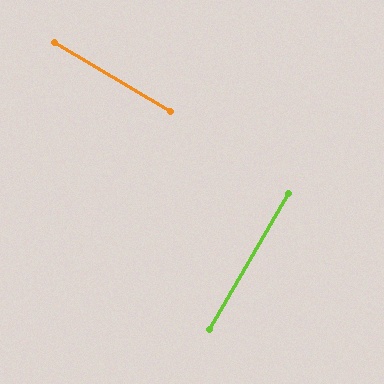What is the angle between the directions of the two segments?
Approximately 90 degrees.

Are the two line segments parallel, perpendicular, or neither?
Perpendicular — they meet at approximately 90°.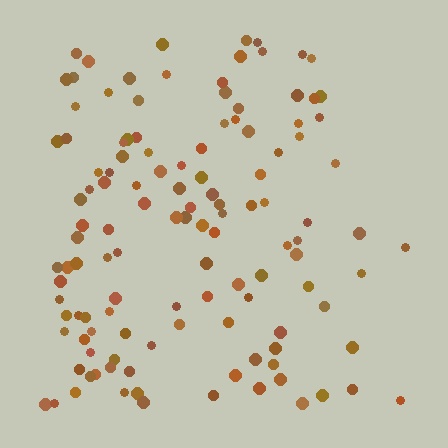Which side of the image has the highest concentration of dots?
The left.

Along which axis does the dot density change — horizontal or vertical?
Horizontal.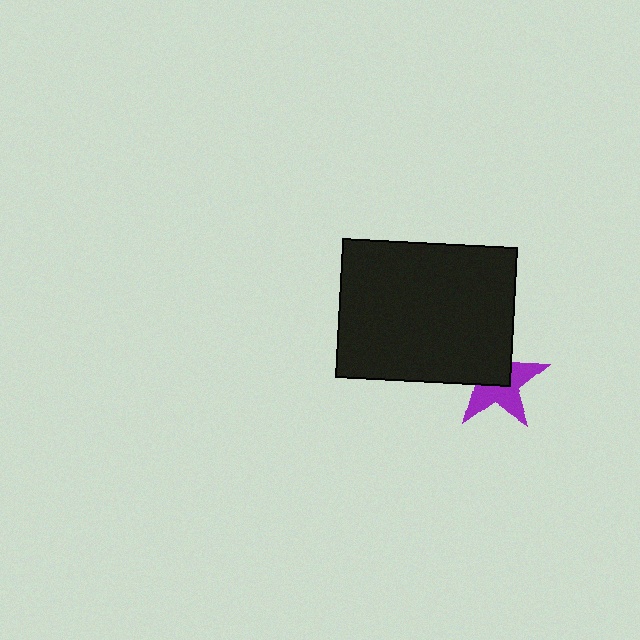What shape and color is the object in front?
The object in front is a black rectangle.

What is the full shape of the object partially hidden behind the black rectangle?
The partially hidden object is a purple star.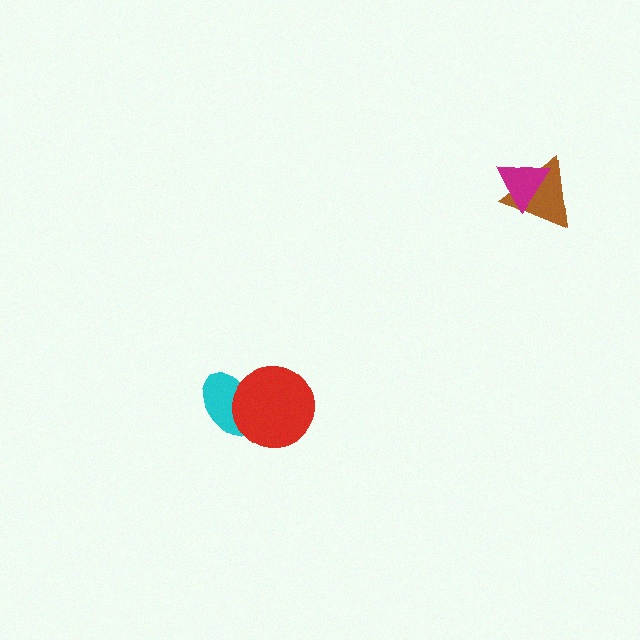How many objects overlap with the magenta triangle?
1 object overlaps with the magenta triangle.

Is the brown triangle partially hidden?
Yes, it is partially covered by another shape.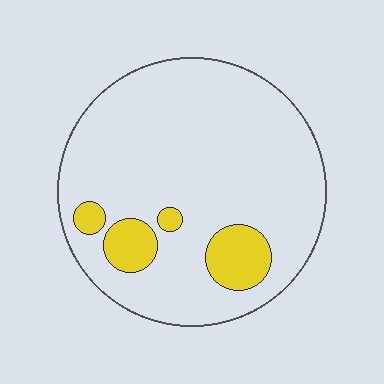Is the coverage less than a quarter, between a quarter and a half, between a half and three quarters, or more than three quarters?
Less than a quarter.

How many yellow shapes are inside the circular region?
4.